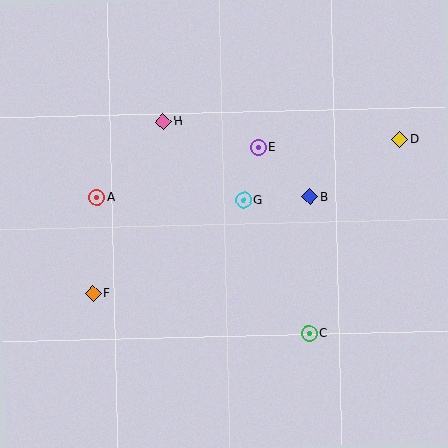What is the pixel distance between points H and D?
The distance between H and D is 237 pixels.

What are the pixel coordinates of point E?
Point E is at (258, 147).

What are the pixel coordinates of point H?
Point H is at (164, 122).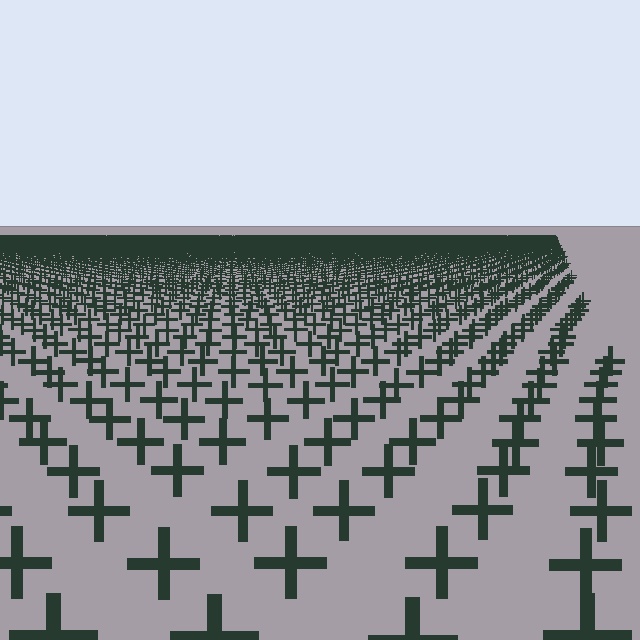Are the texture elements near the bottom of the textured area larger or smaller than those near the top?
Larger. Near the bottom, elements are closer to the viewer and appear at a bigger on-screen size.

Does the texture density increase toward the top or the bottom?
Density increases toward the top.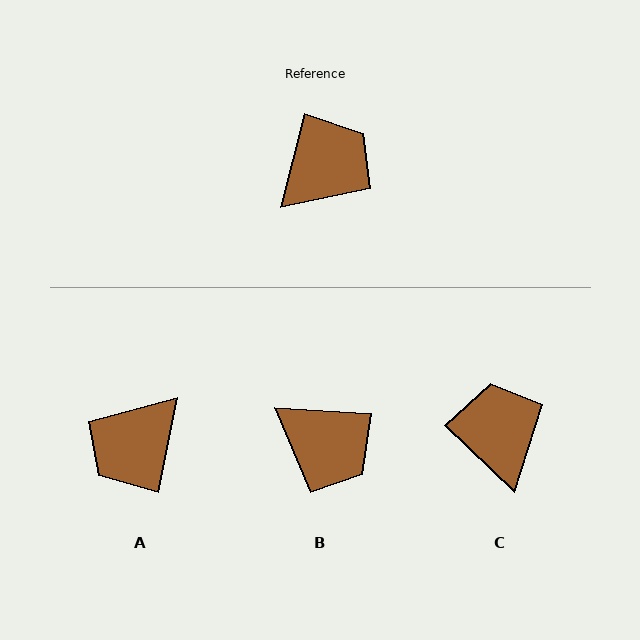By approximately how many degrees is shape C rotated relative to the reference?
Approximately 60 degrees counter-clockwise.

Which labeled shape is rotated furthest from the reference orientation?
A, about 177 degrees away.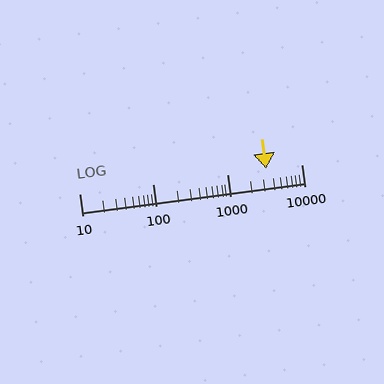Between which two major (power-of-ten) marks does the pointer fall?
The pointer is between 1000 and 10000.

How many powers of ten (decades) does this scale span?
The scale spans 3 decades, from 10 to 10000.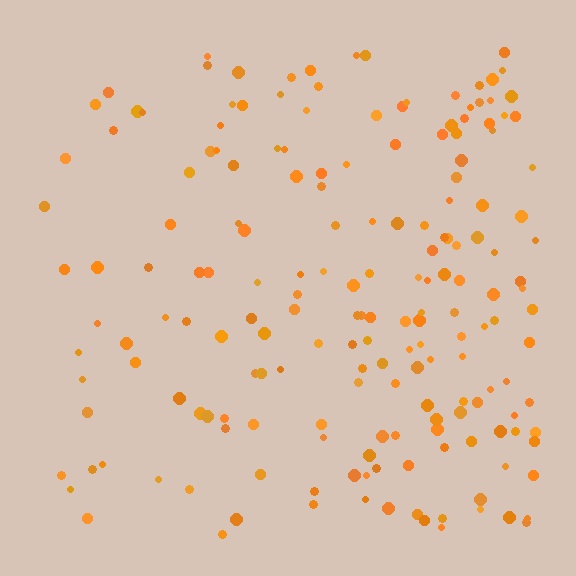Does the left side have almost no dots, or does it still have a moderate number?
Still a moderate number, just noticeably fewer than the right.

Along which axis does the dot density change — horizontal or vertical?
Horizontal.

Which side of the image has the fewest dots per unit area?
The left.